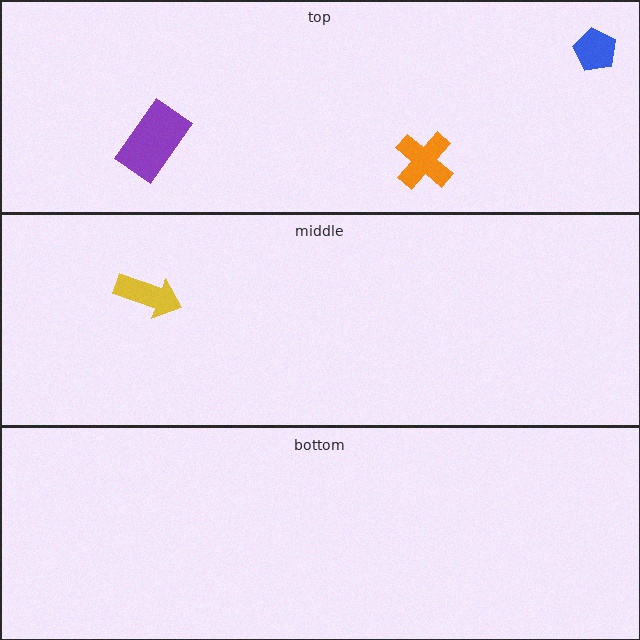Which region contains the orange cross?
The top region.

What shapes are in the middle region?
The yellow arrow.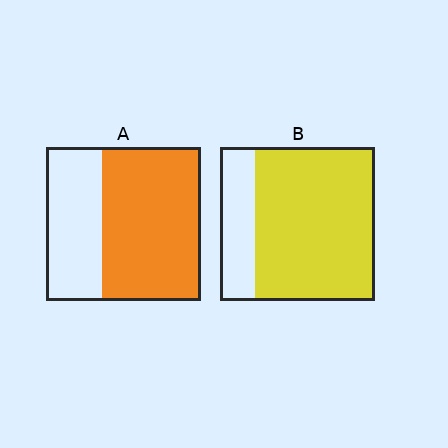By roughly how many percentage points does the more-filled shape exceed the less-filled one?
By roughly 15 percentage points (B over A).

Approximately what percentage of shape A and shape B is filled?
A is approximately 65% and B is approximately 75%.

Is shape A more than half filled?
Yes.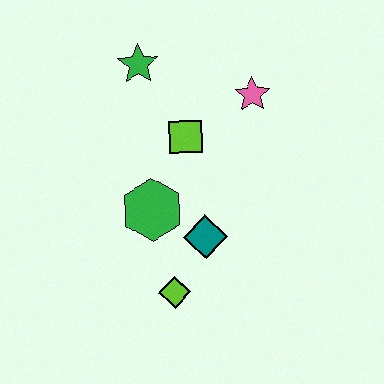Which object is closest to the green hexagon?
The teal diamond is closest to the green hexagon.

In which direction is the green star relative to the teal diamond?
The green star is above the teal diamond.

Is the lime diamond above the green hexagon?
No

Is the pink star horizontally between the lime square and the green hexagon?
No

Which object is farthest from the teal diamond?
The green star is farthest from the teal diamond.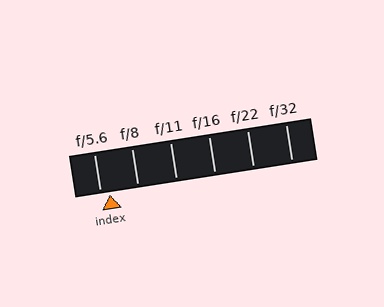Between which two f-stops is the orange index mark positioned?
The index mark is between f/5.6 and f/8.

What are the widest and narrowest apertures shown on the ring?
The widest aperture shown is f/5.6 and the narrowest is f/32.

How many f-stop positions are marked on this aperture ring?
There are 6 f-stop positions marked.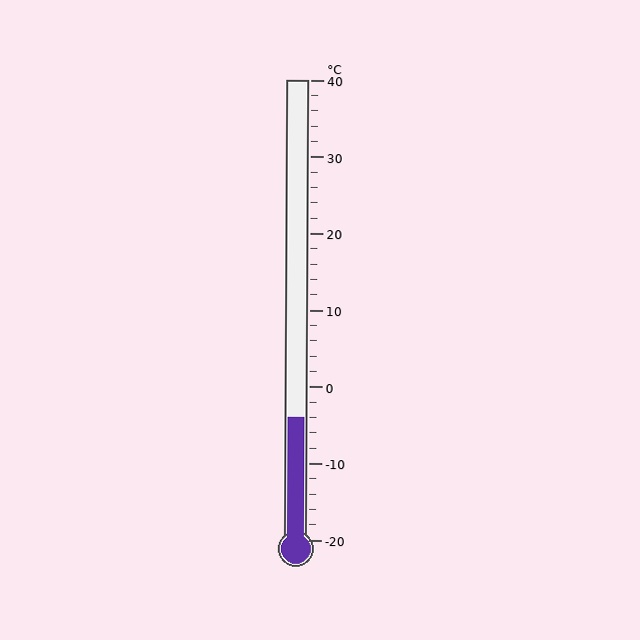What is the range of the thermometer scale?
The thermometer scale ranges from -20°C to 40°C.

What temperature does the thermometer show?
The thermometer shows approximately -4°C.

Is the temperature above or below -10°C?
The temperature is above -10°C.